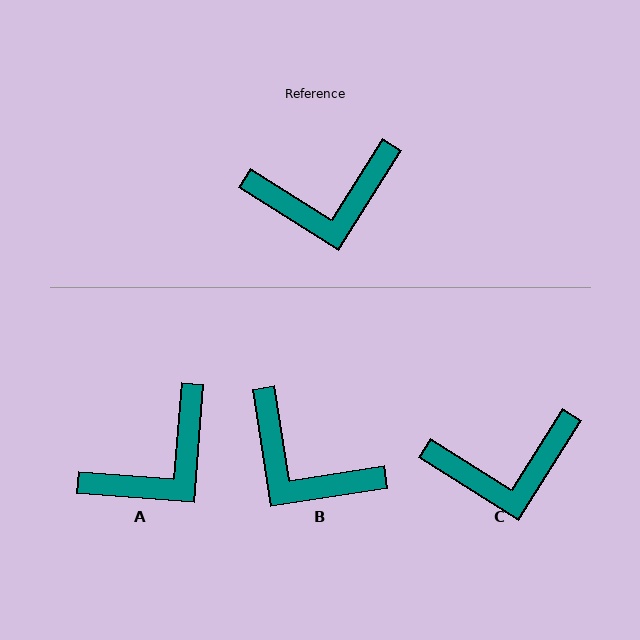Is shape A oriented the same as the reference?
No, it is off by about 28 degrees.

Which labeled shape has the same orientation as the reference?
C.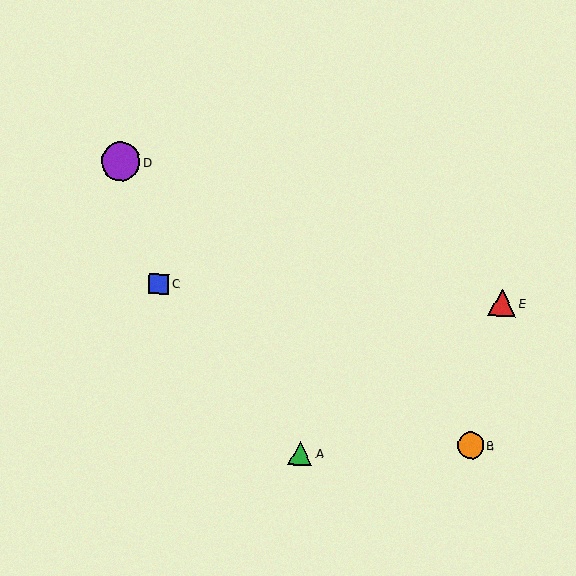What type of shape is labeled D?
Shape D is a purple circle.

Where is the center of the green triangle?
The center of the green triangle is at (300, 453).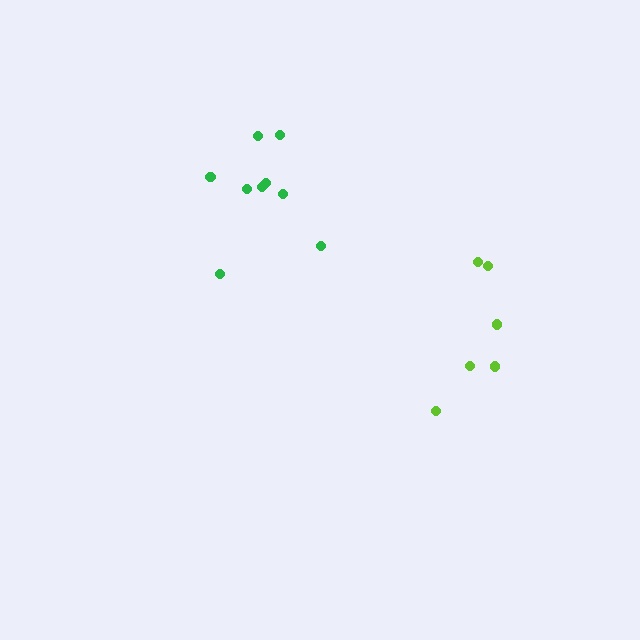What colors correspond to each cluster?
The clusters are colored: green, lime.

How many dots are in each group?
Group 1: 9 dots, Group 2: 6 dots (15 total).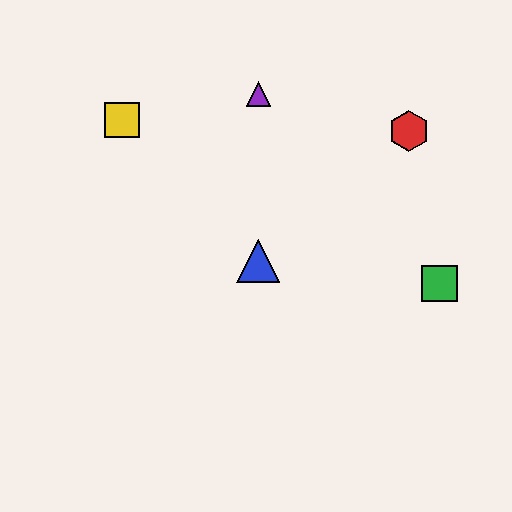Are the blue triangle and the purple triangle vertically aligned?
Yes, both are at x≈258.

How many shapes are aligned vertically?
2 shapes (the blue triangle, the purple triangle) are aligned vertically.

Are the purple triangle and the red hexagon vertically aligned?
No, the purple triangle is at x≈258 and the red hexagon is at x≈409.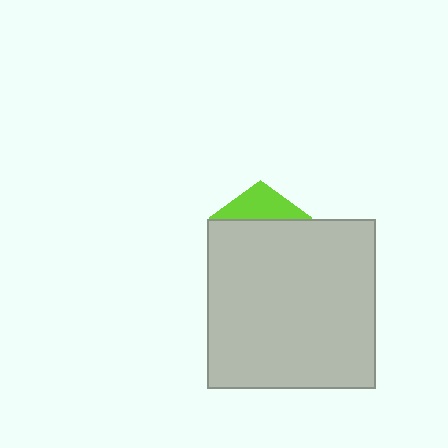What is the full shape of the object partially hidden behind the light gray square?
The partially hidden object is a lime pentagon.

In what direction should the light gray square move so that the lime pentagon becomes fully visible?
The light gray square should move down. That is the shortest direction to clear the overlap and leave the lime pentagon fully visible.